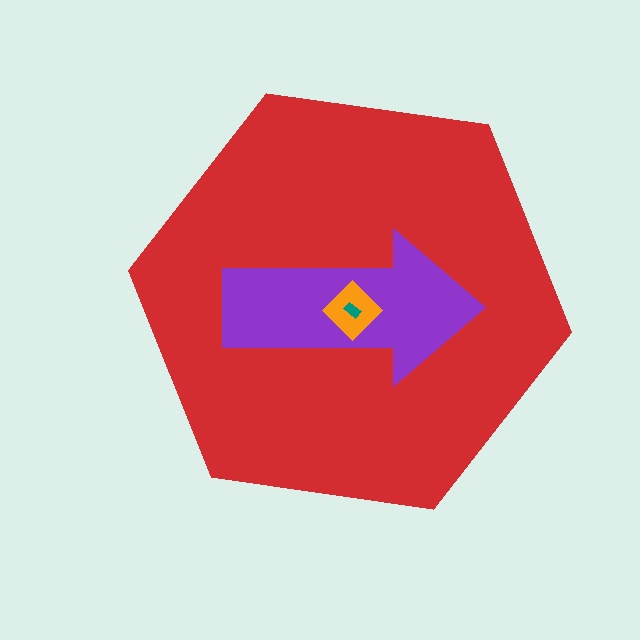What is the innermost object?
The teal rectangle.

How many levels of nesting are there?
4.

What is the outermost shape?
The red hexagon.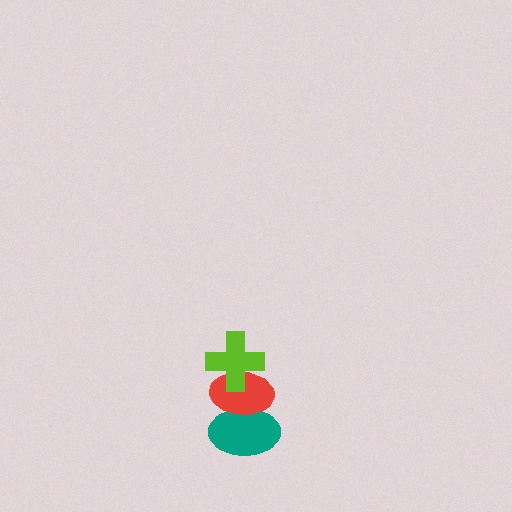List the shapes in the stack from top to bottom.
From top to bottom: the lime cross, the red ellipse, the teal ellipse.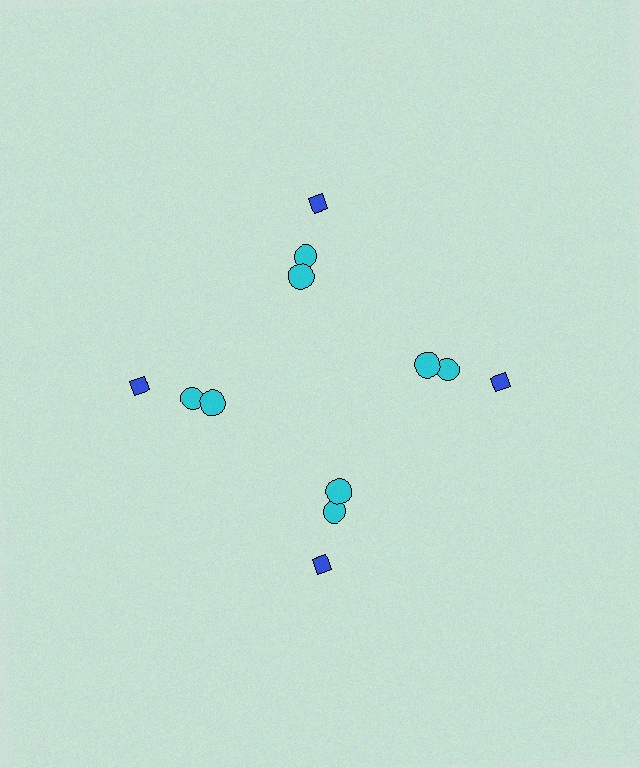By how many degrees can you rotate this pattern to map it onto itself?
The pattern maps onto itself every 90 degrees of rotation.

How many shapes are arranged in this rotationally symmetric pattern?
There are 12 shapes, arranged in 4 groups of 3.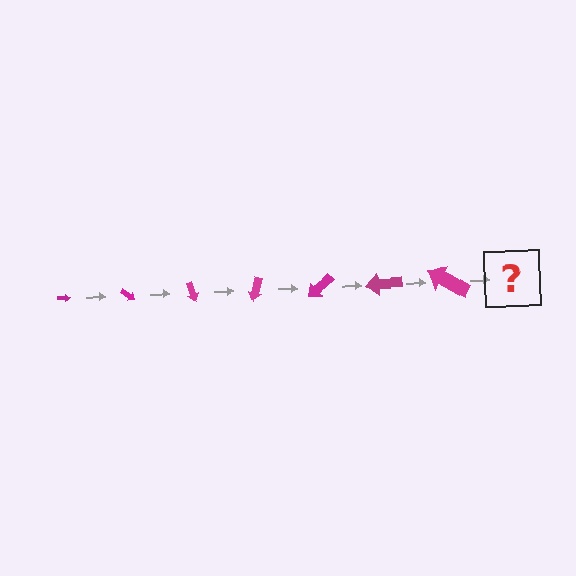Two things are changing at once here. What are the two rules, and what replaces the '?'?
The two rules are that the arrow grows larger each step and it rotates 35 degrees each step. The '?' should be an arrow, larger than the previous one and rotated 245 degrees from the start.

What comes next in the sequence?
The next element should be an arrow, larger than the previous one and rotated 245 degrees from the start.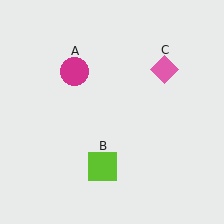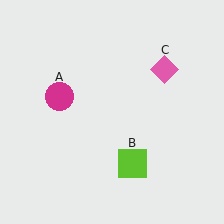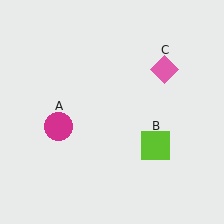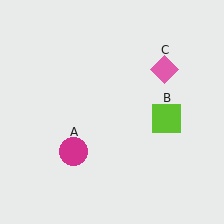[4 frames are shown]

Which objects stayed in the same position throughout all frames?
Pink diamond (object C) remained stationary.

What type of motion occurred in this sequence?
The magenta circle (object A), lime square (object B) rotated counterclockwise around the center of the scene.